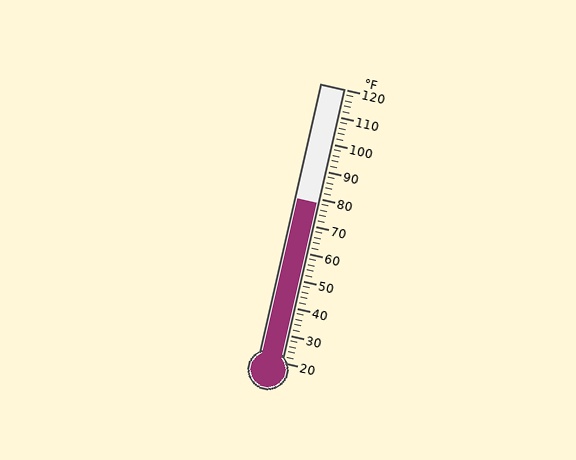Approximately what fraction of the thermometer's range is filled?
The thermometer is filled to approximately 60% of its range.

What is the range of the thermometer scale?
The thermometer scale ranges from 20°F to 120°F.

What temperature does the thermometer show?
The thermometer shows approximately 78°F.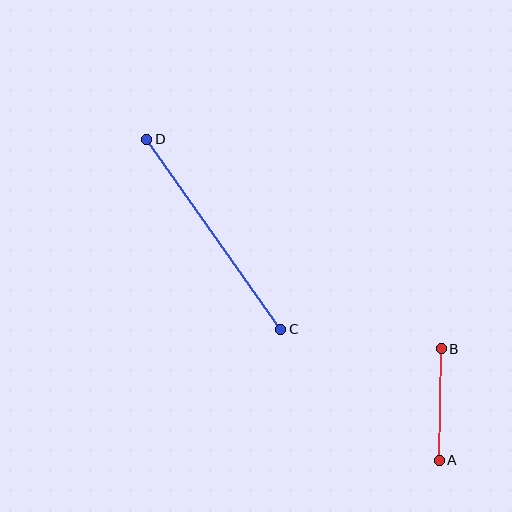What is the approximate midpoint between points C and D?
The midpoint is at approximately (214, 234) pixels.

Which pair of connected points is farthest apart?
Points C and D are farthest apart.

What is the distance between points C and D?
The distance is approximately 232 pixels.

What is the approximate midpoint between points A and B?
The midpoint is at approximately (440, 405) pixels.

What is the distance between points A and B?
The distance is approximately 112 pixels.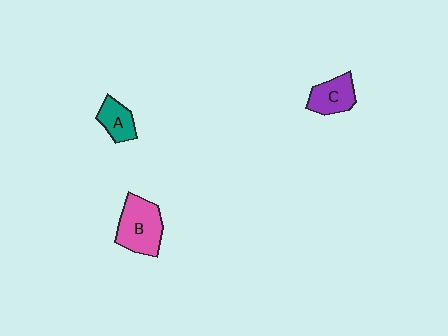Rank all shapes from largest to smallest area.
From largest to smallest: B (pink), C (purple), A (teal).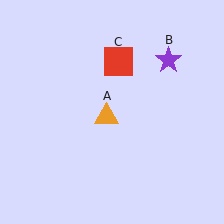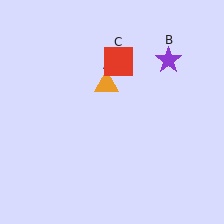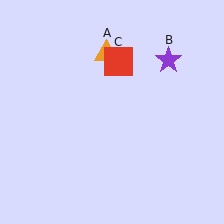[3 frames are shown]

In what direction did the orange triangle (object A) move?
The orange triangle (object A) moved up.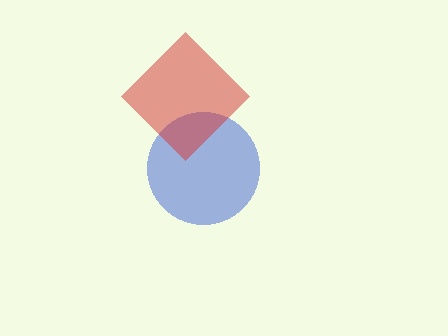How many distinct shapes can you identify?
There are 2 distinct shapes: a blue circle, a red diamond.